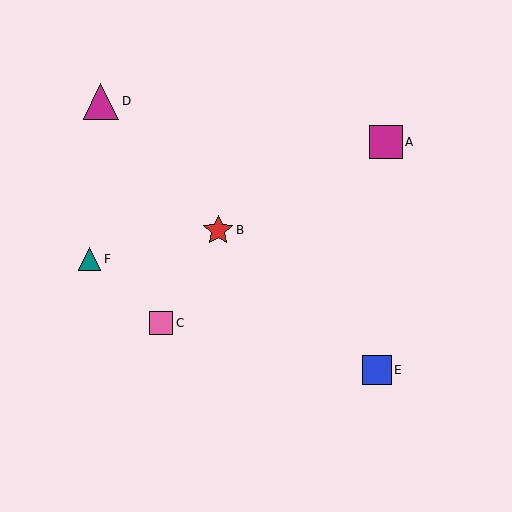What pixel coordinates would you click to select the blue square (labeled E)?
Click at (377, 370) to select the blue square E.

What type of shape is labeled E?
Shape E is a blue square.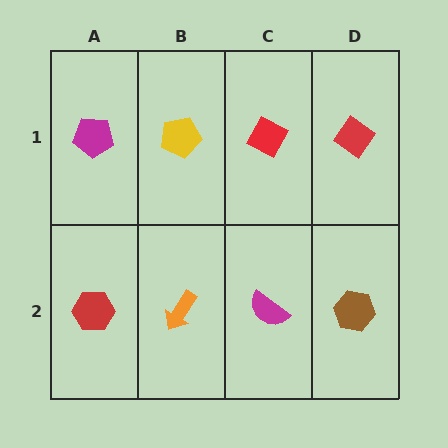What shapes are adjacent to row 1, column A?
A red hexagon (row 2, column A), a yellow pentagon (row 1, column B).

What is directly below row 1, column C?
A magenta semicircle.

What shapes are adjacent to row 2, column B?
A yellow pentagon (row 1, column B), a red hexagon (row 2, column A), a magenta semicircle (row 2, column C).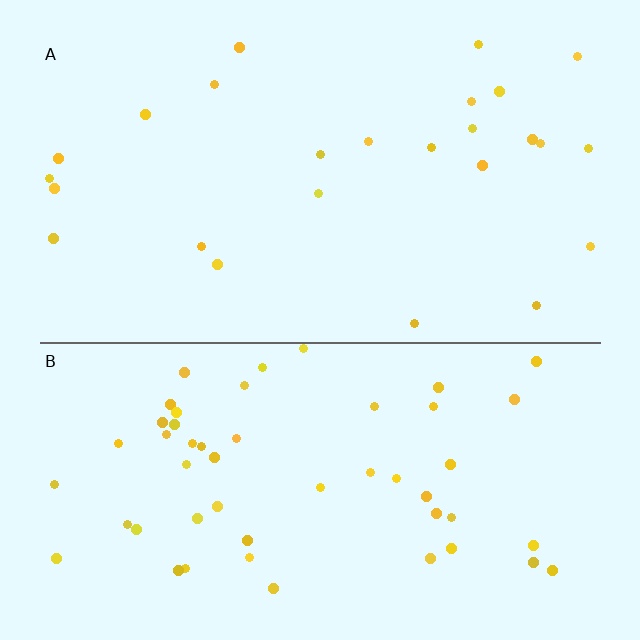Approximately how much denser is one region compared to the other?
Approximately 2.0× — region B over region A.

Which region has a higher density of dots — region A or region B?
B (the bottom).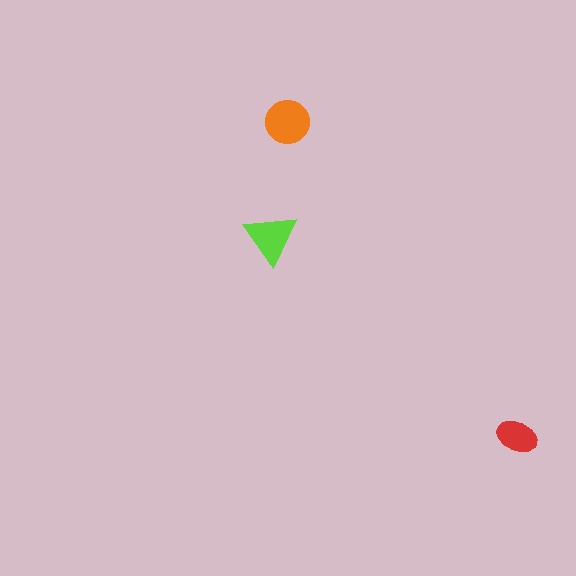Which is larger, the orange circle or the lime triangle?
The orange circle.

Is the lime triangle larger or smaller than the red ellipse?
Larger.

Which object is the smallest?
The red ellipse.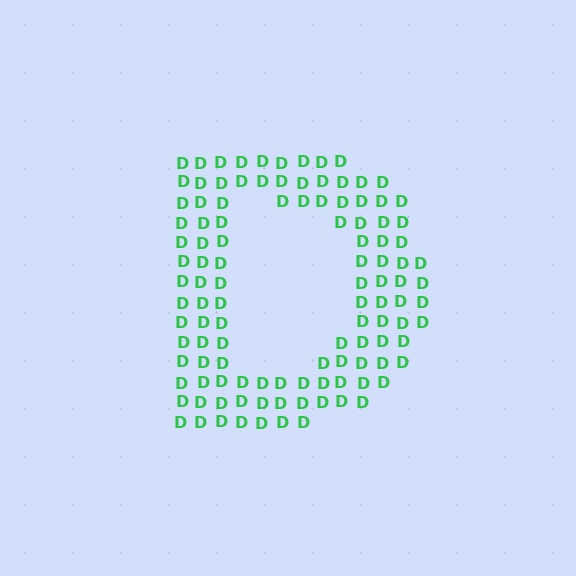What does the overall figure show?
The overall figure shows the letter D.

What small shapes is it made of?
It is made of small letter D's.